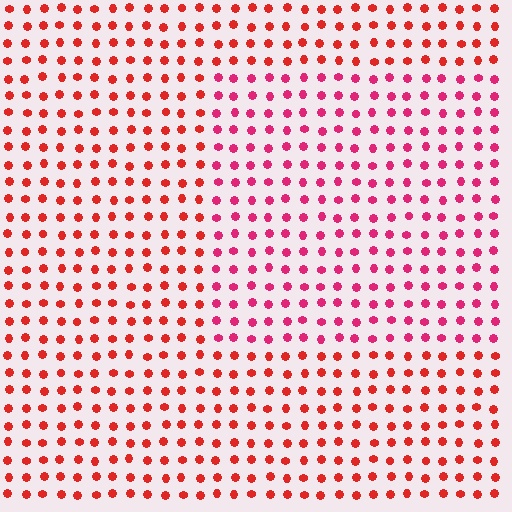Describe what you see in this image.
The image is filled with small red elements in a uniform arrangement. A rectangle-shaped region is visible where the elements are tinted to a slightly different hue, forming a subtle color boundary.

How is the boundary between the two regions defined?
The boundary is defined purely by a slight shift in hue (about 27 degrees). Spacing, size, and orientation are identical on both sides.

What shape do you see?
I see a rectangle.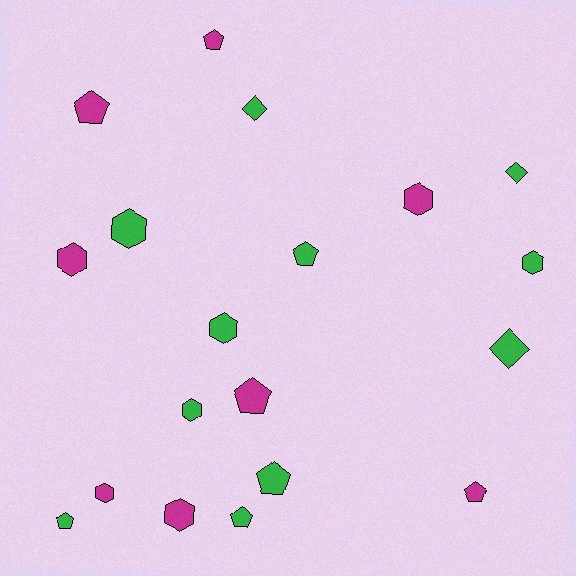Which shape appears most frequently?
Hexagon, with 8 objects.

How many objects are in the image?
There are 19 objects.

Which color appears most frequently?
Green, with 11 objects.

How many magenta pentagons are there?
There are 4 magenta pentagons.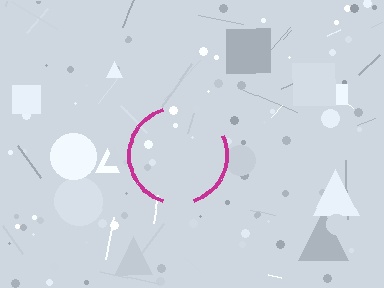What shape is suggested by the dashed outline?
The dashed outline suggests a circle.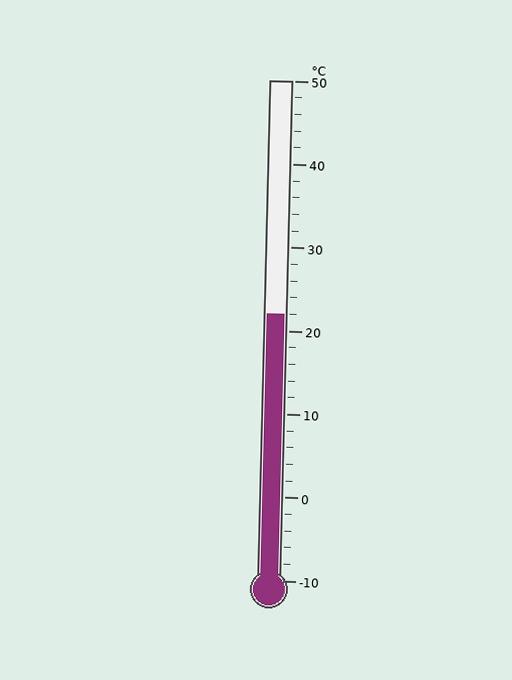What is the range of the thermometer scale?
The thermometer scale ranges from -10°C to 50°C.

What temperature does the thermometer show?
The thermometer shows approximately 22°C.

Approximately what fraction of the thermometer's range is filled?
The thermometer is filled to approximately 55% of its range.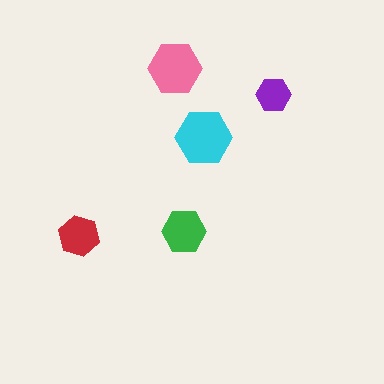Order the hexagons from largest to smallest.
the cyan one, the pink one, the green one, the red one, the purple one.